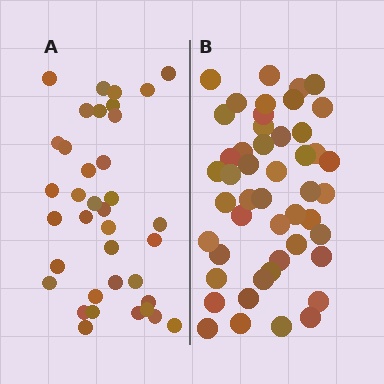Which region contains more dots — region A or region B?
Region B (the right region) has more dots.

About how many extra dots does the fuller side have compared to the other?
Region B has roughly 12 or so more dots than region A.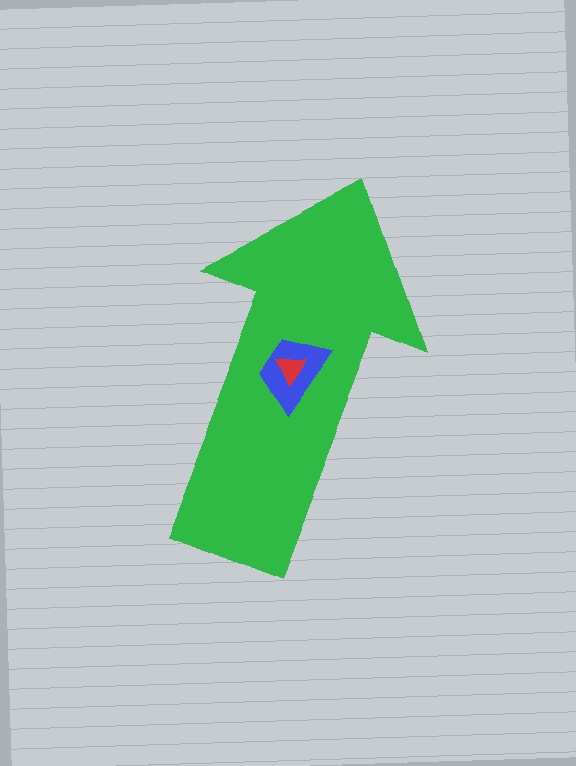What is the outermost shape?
The green arrow.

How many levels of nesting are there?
3.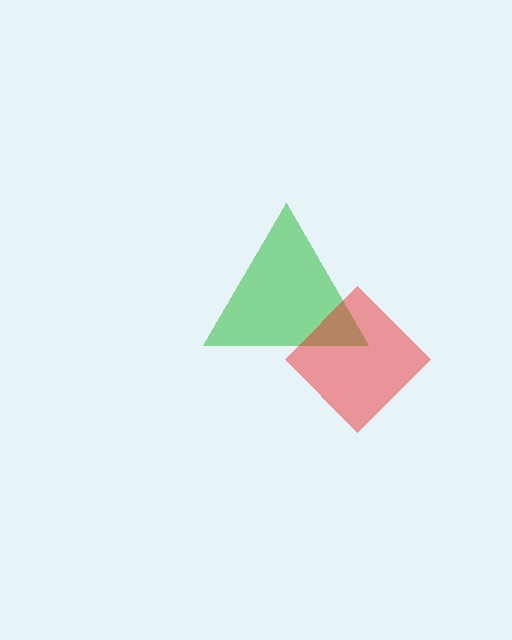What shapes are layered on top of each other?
The layered shapes are: a green triangle, a red diamond.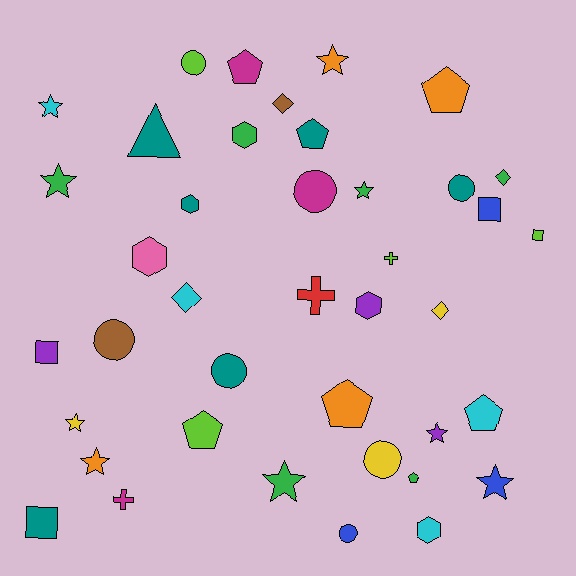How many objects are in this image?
There are 40 objects.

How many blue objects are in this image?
There are 3 blue objects.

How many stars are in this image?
There are 9 stars.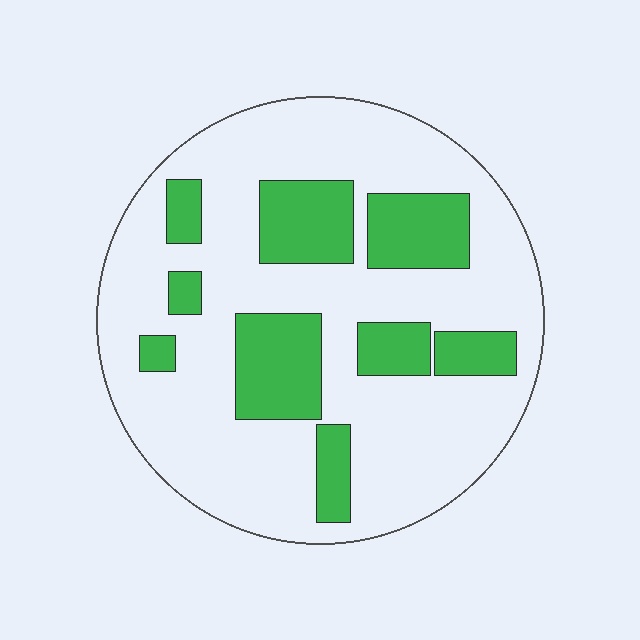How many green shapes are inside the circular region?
9.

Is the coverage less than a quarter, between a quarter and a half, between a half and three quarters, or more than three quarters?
Between a quarter and a half.